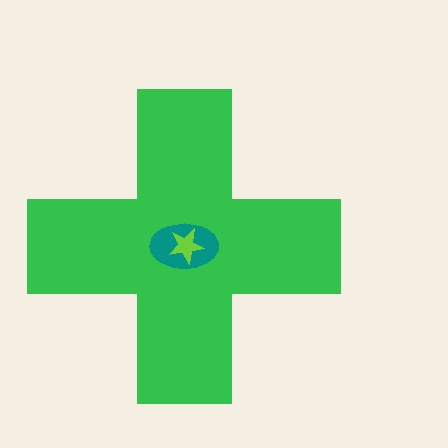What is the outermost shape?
The green cross.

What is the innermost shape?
The lime star.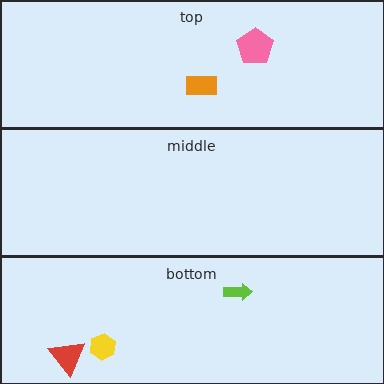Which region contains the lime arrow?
The bottom region.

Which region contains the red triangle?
The bottom region.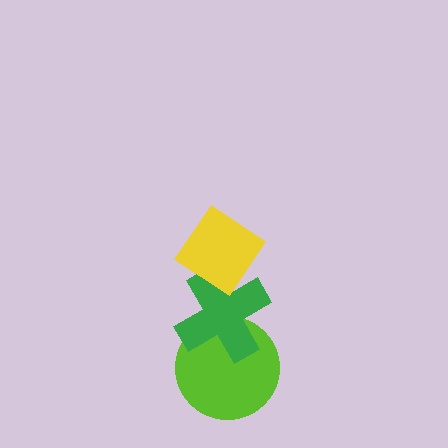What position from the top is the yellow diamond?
The yellow diamond is 1st from the top.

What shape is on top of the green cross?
The yellow diamond is on top of the green cross.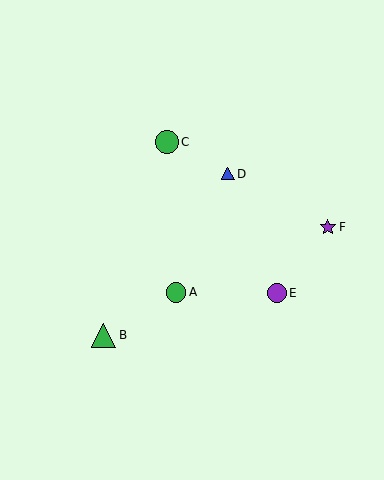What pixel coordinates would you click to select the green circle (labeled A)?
Click at (176, 292) to select the green circle A.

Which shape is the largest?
The green triangle (labeled B) is the largest.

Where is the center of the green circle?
The center of the green circle is at (167, 142).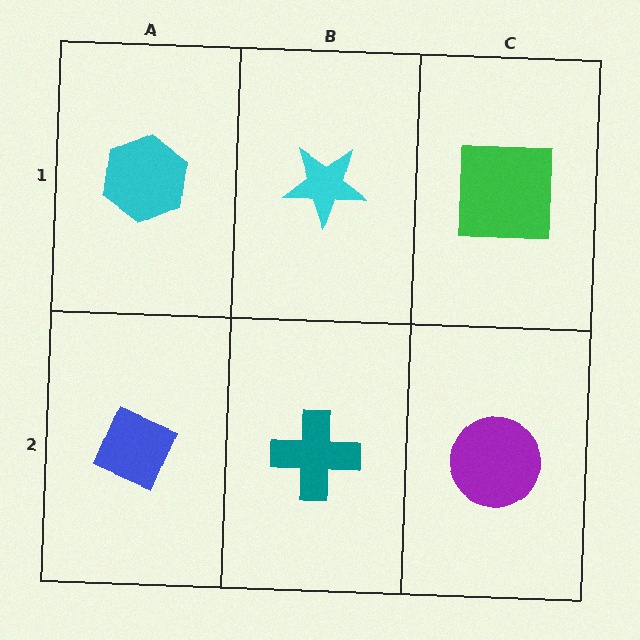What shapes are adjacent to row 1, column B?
A teal cross (row 2, column B), a cyan hexagon (row 1, column A), a green square (row 1, column C).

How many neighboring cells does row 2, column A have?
2.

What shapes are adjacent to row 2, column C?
A green square (row 1, column C), a teal cross (row 2, column B).